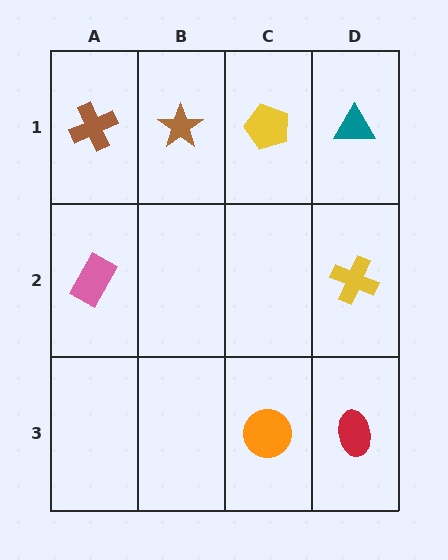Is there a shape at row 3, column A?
No, that cell is empty.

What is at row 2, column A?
A pink rectangle.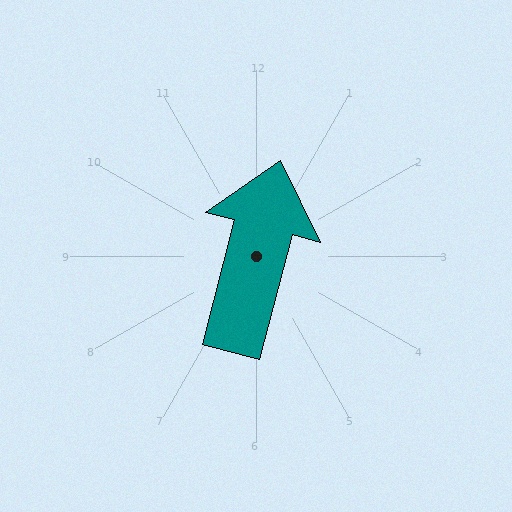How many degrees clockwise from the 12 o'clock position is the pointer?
Approximately 15 degrees.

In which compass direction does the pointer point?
North.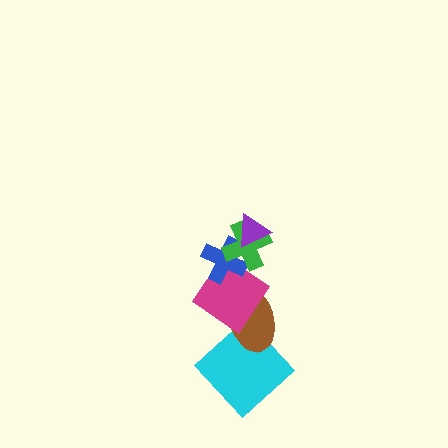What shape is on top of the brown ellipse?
The magenta diamond is on top of the brown ellipse.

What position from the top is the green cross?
The green cross is 2nd from the top.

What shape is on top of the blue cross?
The green cross is on top of the blue cross.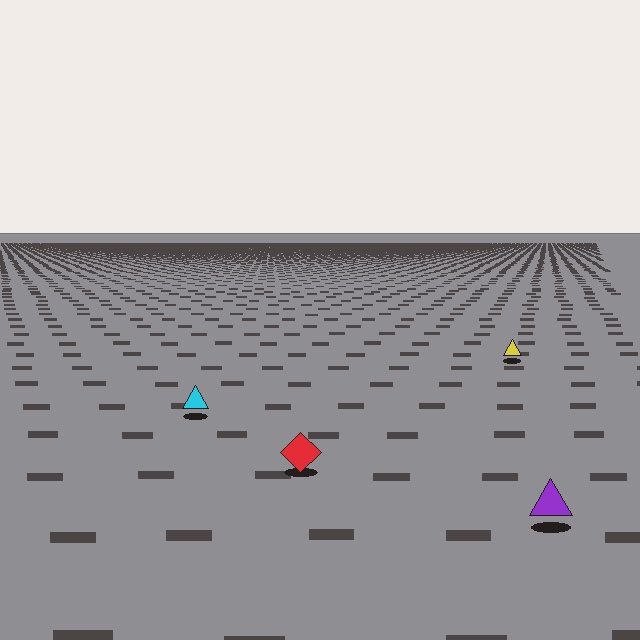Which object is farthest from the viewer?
The yellow triangle is farthest from the viewer. It appears smaller and the ground texture around it is denser.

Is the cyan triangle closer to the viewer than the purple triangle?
No. The purple triangle is closer — you can tell from the texture gradient: the ground texture is coarser near it.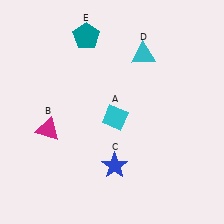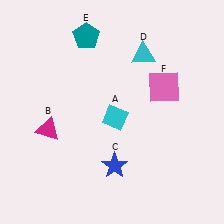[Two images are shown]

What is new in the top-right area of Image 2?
A pink square (F) was added in the top-right area of Image 2.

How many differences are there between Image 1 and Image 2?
There is 1 difference between the two images.